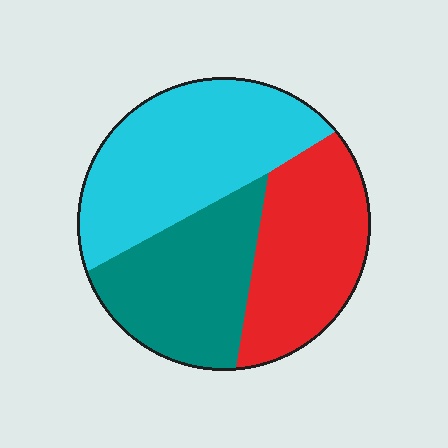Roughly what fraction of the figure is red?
Red covers 31% of the figure.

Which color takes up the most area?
Cyan, at roughly 40%.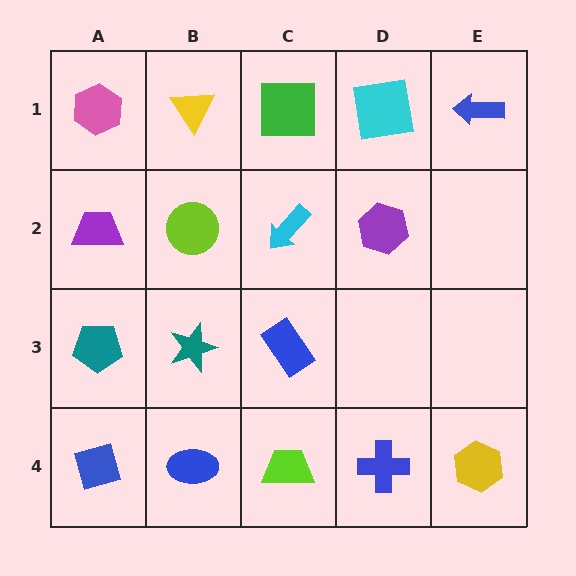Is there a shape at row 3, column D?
No, that cell is empty.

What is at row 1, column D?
A cyan square.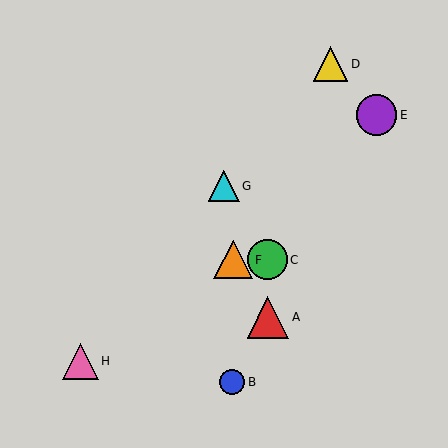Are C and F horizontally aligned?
Yes, both are at y≈260.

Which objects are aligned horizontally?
Objects C, F are aligned horizontally.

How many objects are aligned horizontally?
2 objects (C, F) are aligned horizontally.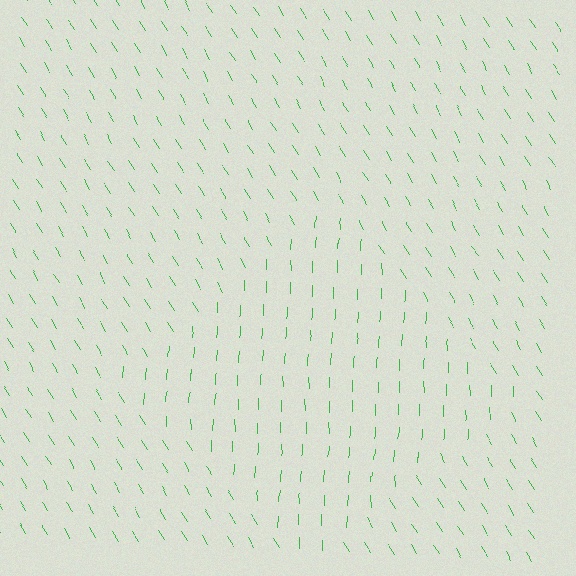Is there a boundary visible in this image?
Yes, there is a texture boundary formed by a change in line orientation.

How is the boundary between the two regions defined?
The boundary is defined purely by a change in line orientation (approximately 32 degrees difference). All lines are the same color and thickness.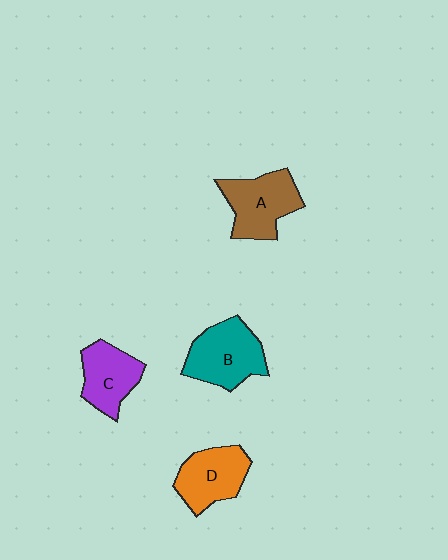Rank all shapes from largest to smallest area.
From largest to smallest: B (teal), A (brown), D (orange), C (purple).